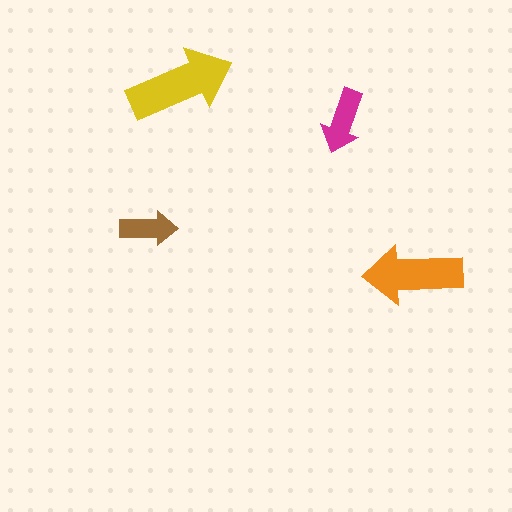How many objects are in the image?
There are 4 objects in the image.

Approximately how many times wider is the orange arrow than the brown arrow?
About 1.5 times wider.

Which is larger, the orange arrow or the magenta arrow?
The orange one.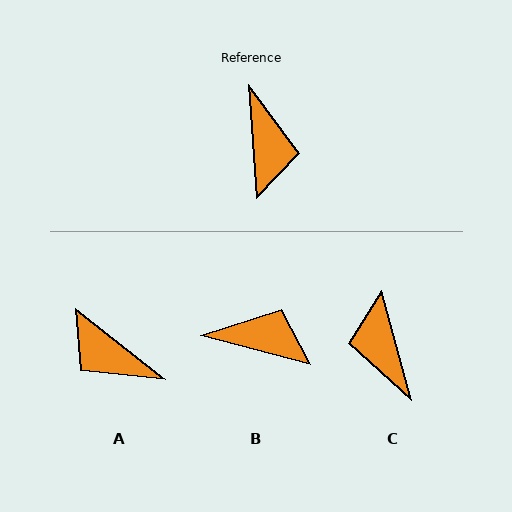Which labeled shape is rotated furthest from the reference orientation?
C, about 169 degrees away.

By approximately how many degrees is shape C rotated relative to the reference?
Approximately 169 degrees clockwise.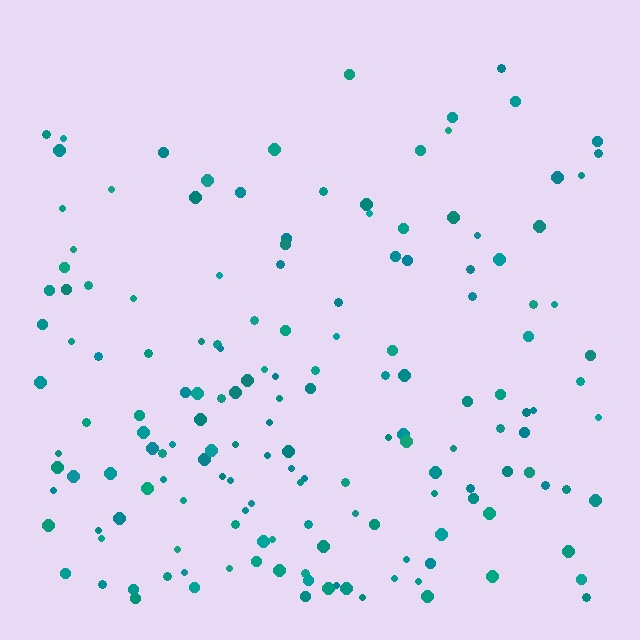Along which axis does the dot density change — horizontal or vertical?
Vertical.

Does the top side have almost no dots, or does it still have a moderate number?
Still a moderate number, just noticeably fewer than the bottom.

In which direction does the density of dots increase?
From top to bottom, with the bottom side densest.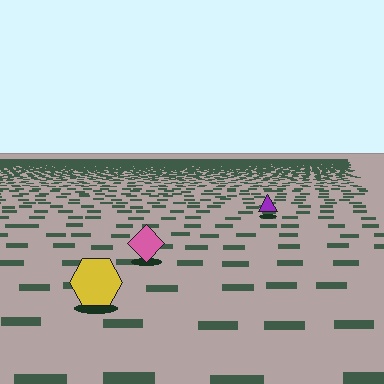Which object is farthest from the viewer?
The purple triangle is farthest from the viewer. It appears smaller and the ground texture around it is denser.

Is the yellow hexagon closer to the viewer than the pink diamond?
Yes. The yellow hexagon is closer — you can tell from the texture gradient: the ground texture is coarser near it.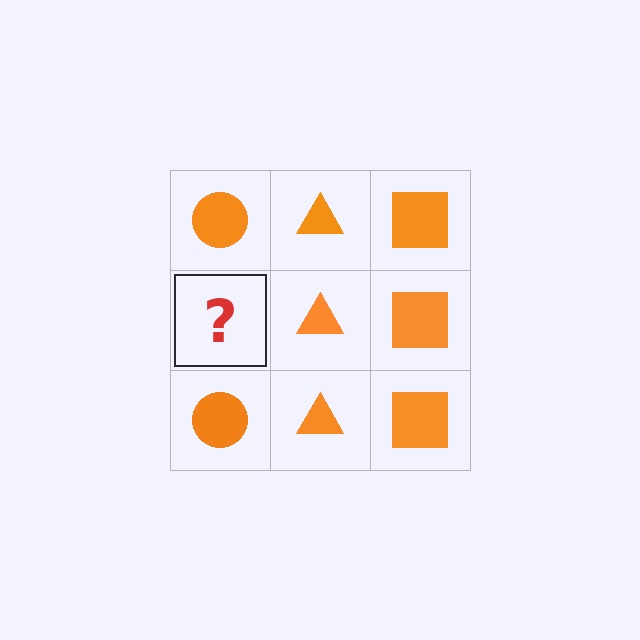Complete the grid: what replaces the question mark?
The question mark should be replaced with an orange circle.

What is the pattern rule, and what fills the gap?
The rule is that each column has a consistent shape. The gap should be filled with an orange circle.